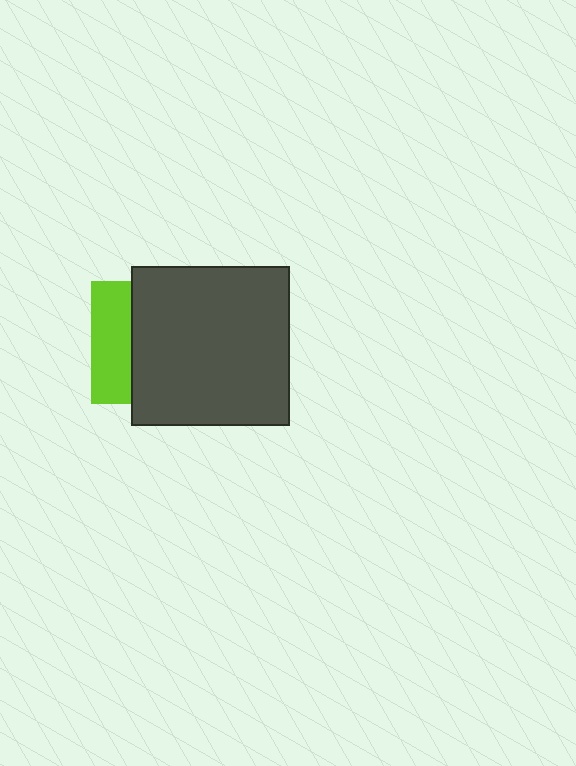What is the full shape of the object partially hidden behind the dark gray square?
The partially hidden object is a lime square.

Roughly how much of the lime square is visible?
A small part of it is visible (roughly 33%).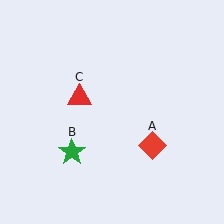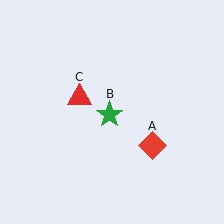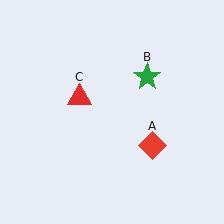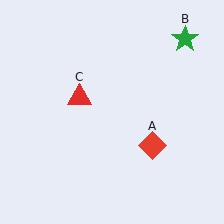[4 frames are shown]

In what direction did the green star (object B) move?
The green star (object B) moved up and to the right.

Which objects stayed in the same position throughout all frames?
Red diamond (object A) and red triangle (object C) remained stationary.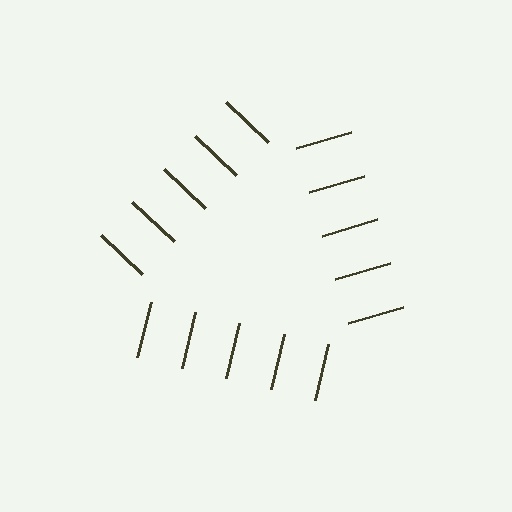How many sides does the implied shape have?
3 sides — the line-ends trace a triangle.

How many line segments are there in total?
15 — 5 along each of the 3 edges.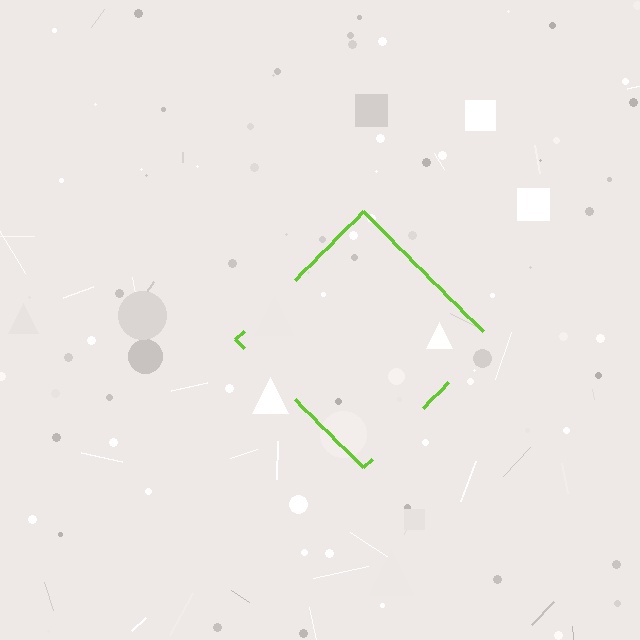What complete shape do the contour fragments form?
The contour fragments form a diamond.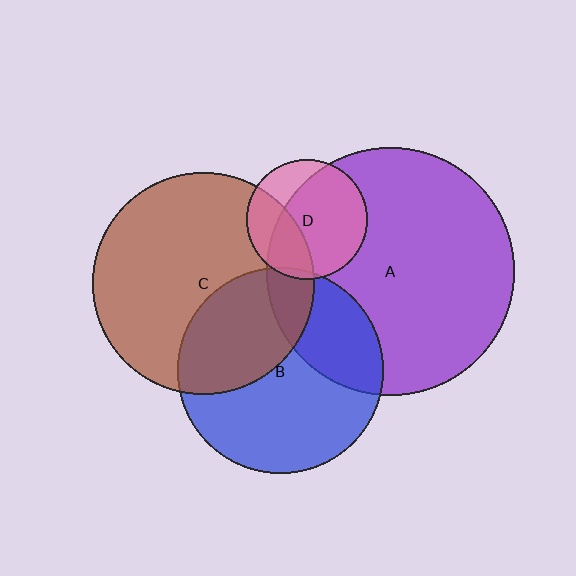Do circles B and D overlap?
Yes.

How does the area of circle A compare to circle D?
Approximately 4.2 times.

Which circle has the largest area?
Circle A (purple).